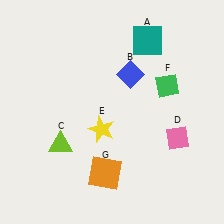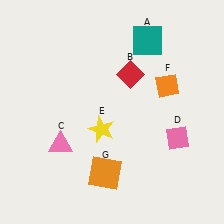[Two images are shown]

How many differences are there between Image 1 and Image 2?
There are 3 differences between the two images.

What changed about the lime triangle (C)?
In Image 1, C is lime. In Image 2, it changed to pink.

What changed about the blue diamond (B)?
In Image 1, B is blue. In Image 2, it changed to red.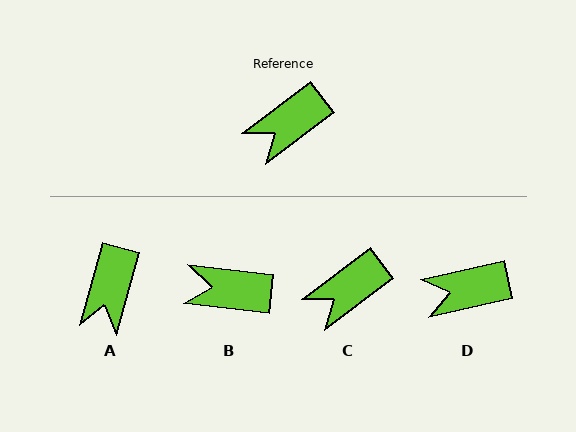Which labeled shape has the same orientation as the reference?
C.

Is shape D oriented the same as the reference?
No, it is off by about 25 degrees.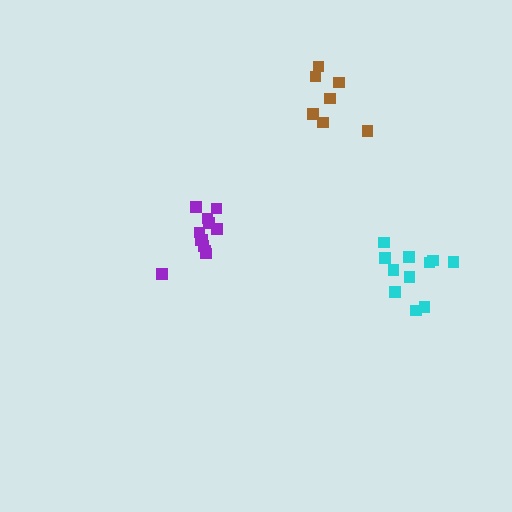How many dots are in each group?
Group 1: 11 dots, Group 2: 12 dots, Group 3: 7 dots (30 total).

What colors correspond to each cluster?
The clusters are colored: cyan, purple, brown.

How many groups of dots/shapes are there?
There are 3 groups.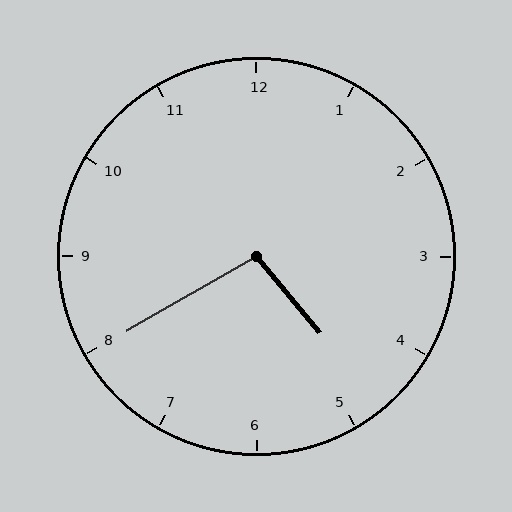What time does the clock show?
4:40.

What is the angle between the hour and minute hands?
Approximately 100 degrees.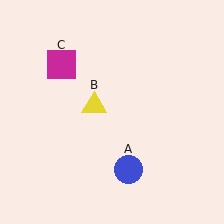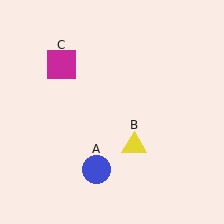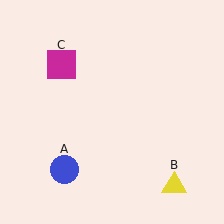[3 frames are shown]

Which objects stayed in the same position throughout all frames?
Magenta square (object C) remained stationary.